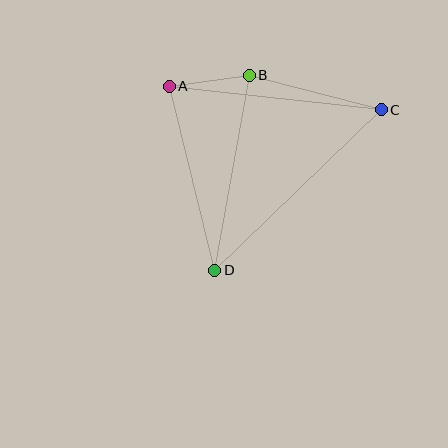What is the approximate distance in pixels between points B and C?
The distance between B and C is approximately 137 pixels.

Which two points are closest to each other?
Points A and B are closest to each other.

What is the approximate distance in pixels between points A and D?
The distance between A and D is approximately 190 pixels.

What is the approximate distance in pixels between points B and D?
The distance between B and D is approximately 198 pixels.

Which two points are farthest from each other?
Points C and D are farthest from each other.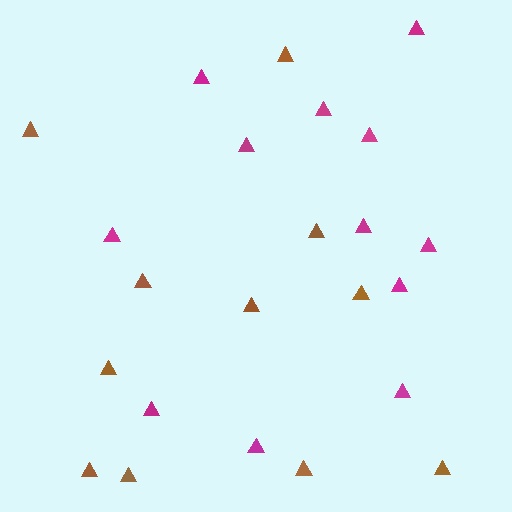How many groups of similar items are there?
There are 2 groups: one group of magenta triangles (12) and one group of brown triangles (11).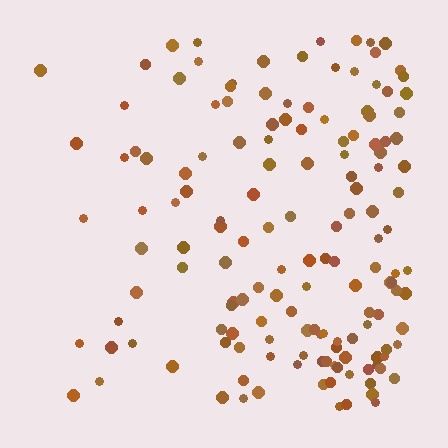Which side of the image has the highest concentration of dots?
The right.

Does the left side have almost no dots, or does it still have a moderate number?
Still a moderate number, just noticeably fewer than the right.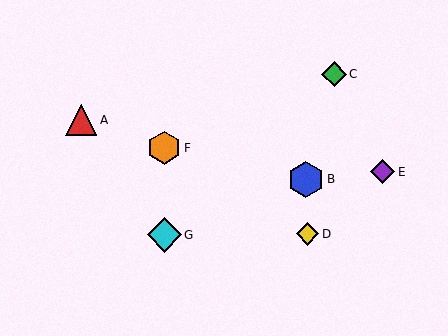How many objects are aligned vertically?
2 objects (F, G) are aligned vertically.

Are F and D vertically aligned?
No, F is at x≈164 and D is at x≈307.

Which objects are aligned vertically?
Objects F, G are aligned vertically.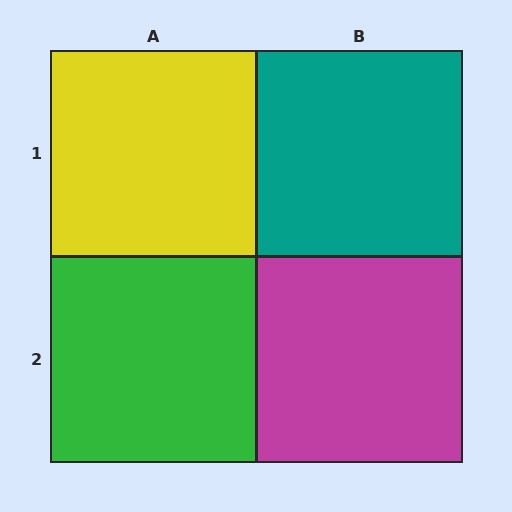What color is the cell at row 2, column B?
Magenta.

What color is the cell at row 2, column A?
Green.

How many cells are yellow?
1 cell is yellow.